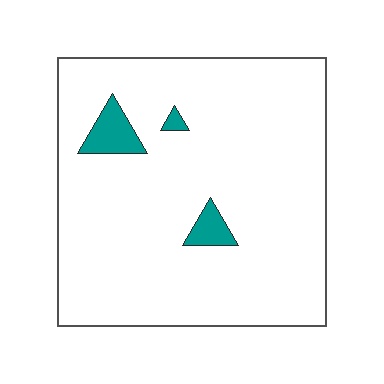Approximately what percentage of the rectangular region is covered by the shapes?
Approximately 5%.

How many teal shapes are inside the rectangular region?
3.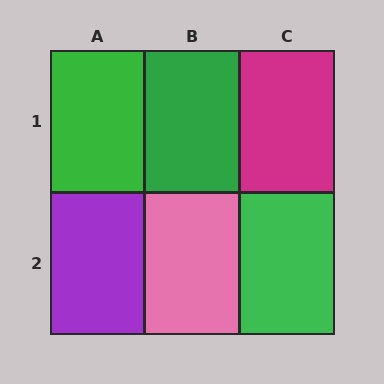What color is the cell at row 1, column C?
Magenta.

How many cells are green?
3 cells are green.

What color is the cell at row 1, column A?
Green.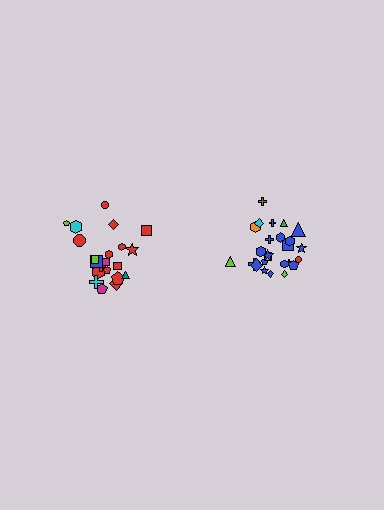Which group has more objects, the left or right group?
The right group.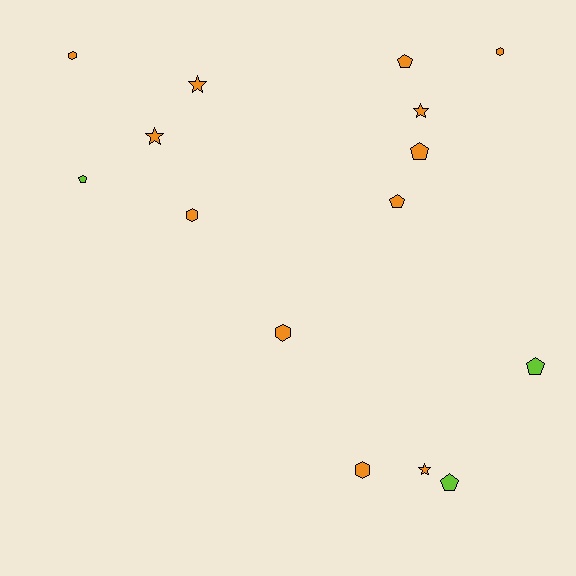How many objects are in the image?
There are 15 objects.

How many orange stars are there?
There are 4 orange stars.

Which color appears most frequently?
Orange, with 12 objects.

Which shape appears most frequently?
Pentagon, with 6 objects.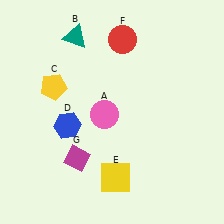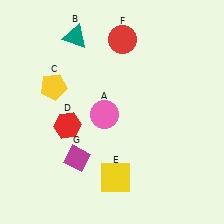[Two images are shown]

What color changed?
The hexagon (D) changed from blue in Image 1 to red in Image 2.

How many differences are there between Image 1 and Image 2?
There is 1 difference between the two images.